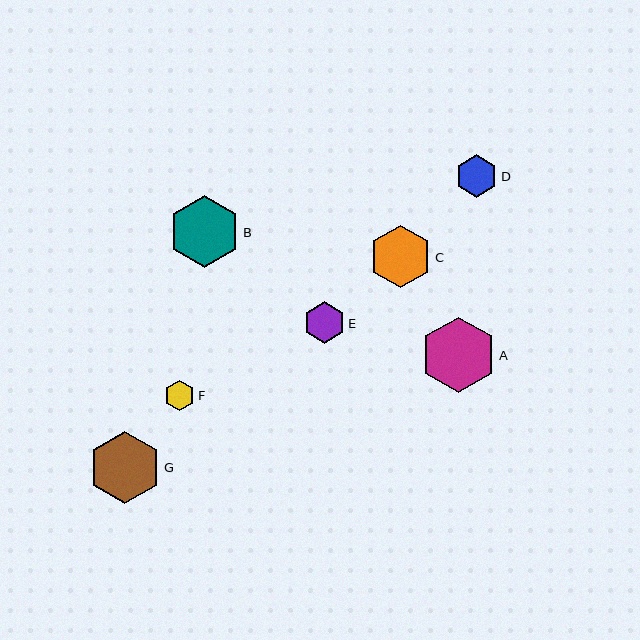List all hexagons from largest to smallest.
From largest to smallest: A, G, B, C, D, E, F.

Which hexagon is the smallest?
Hexagon F is the smallest with a size of approximately 30 pixels.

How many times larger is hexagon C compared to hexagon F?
Hexagon C is approximately 2.1 times the size of hexagon F.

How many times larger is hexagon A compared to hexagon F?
Hexagon A is approximately 2.5 times the size of hexagon F.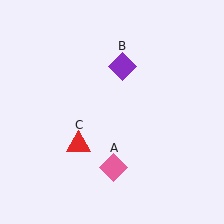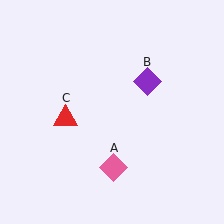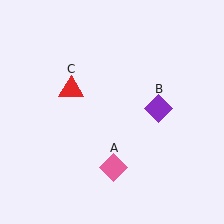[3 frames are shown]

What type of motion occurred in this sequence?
The purple diamond (object B), red triangle (object C) rotated clockwise around the center of the scene.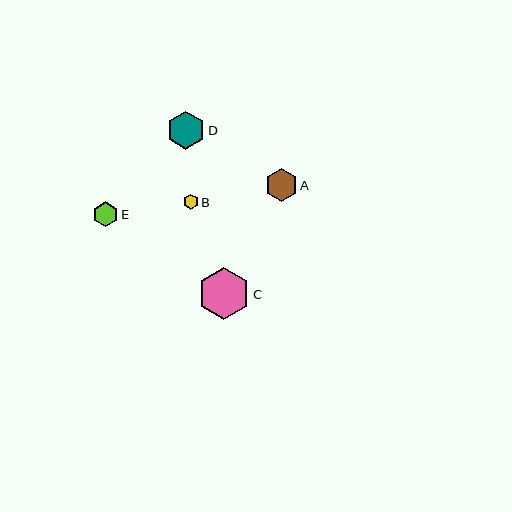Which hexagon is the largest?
Hexagon C is the largest with a size of approximately 52 pixels.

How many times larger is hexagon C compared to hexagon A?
Hexagon C is approximately 1.6 times the size of hexagon A.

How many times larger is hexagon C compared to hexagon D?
Hexagon C is approximately 1.4 times the size of hexagon D.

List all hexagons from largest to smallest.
From largest to smallest: C, D, A, E, B.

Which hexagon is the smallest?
Hexagon B is the smallest with a size of approximately 15 pixels.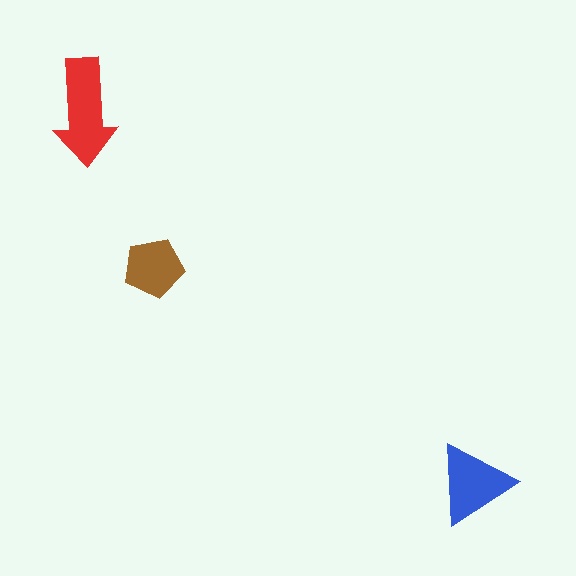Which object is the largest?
The red arrow.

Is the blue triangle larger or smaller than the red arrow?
Smaller.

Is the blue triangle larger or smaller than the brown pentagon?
Larger.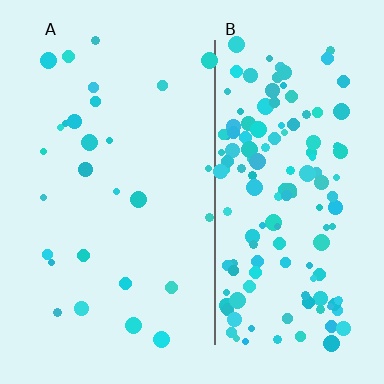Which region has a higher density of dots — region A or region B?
B (the right).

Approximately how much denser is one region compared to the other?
Approximately 5.1× — region B over region A.